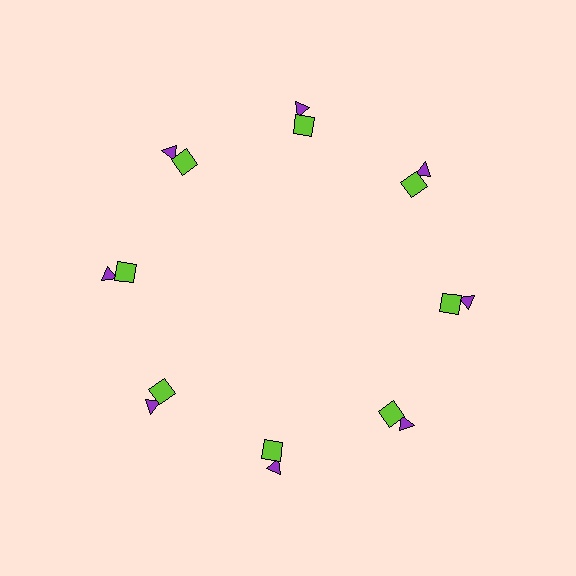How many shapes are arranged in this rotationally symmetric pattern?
There are 16 shapes, arranged in 8 groups of 2.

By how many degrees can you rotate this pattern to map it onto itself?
The pattern maps onto itself every 45 degrees of rotation.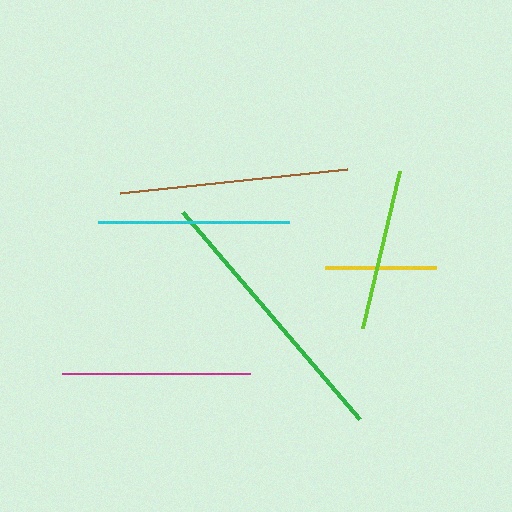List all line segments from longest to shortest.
From longest to shortest: green, brown, cyan, magenta, lime, yellow.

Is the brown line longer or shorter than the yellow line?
The brown line is longer than the yellow line.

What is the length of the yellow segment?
The yellow segment is approximately 111 pixels long.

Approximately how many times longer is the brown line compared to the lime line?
The brown line is approximately 1.4 times the length of the lime line.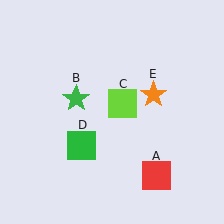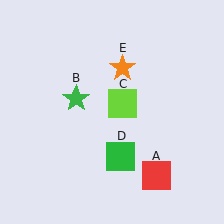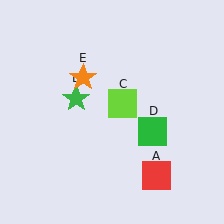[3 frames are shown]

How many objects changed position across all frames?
2 objects changed position: green square (object D), orange star (object E).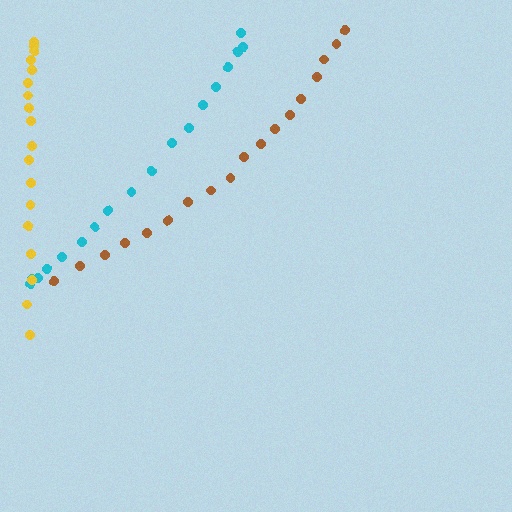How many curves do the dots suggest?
There are 3 distinct paths.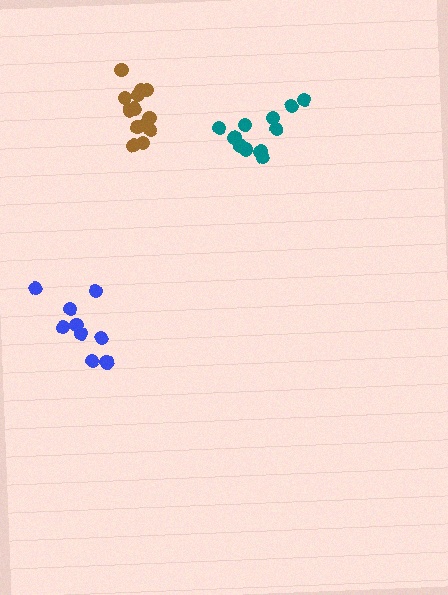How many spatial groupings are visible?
There are 3 spatial groupings.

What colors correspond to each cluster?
The clusters are colored: blue, brown, teal.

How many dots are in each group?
Group 1: 9 dots, Group 2: 13 dots, Group 3: 11 dots (33 total).